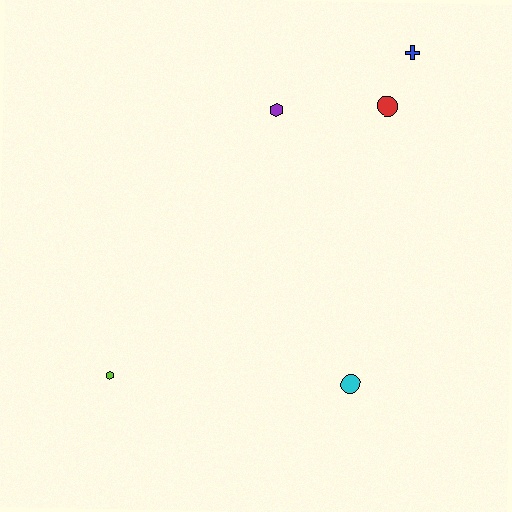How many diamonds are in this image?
There are no diamonds.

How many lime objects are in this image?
There is 1 lime object.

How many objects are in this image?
There are 5 objects.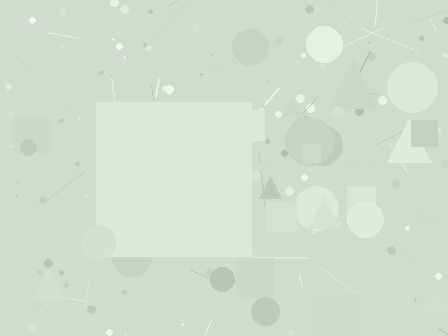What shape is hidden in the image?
A square is hidden in the image.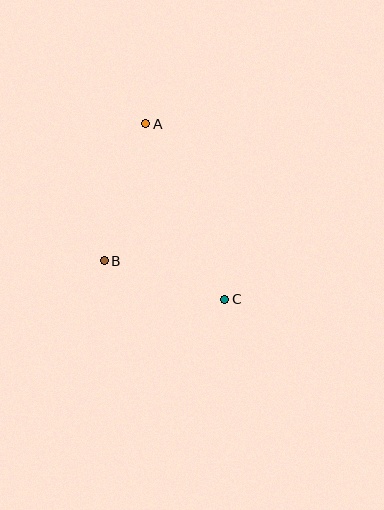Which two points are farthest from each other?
Points A and C are farthest from each other.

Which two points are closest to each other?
Points B and C are closest to each other.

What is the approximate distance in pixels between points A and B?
The distance between A and B is approximately 143 pixels.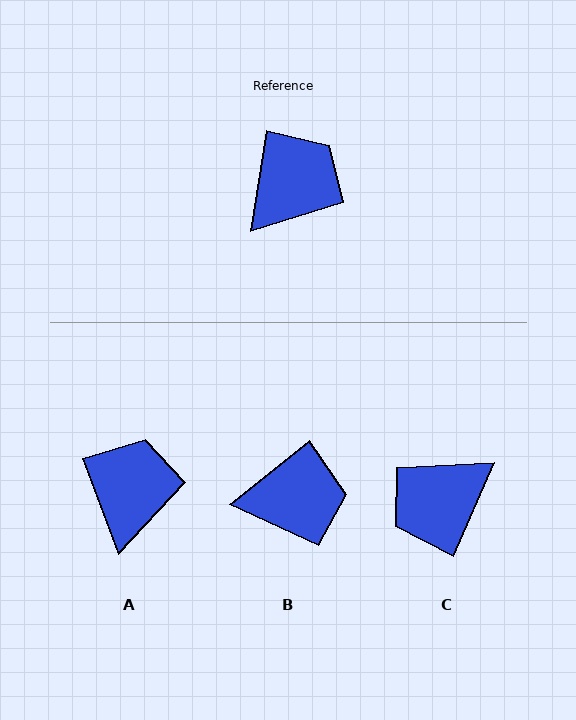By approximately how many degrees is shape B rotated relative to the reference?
Approximately 42 degrees clockwise.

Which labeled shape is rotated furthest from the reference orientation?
C, about 166 degrees away.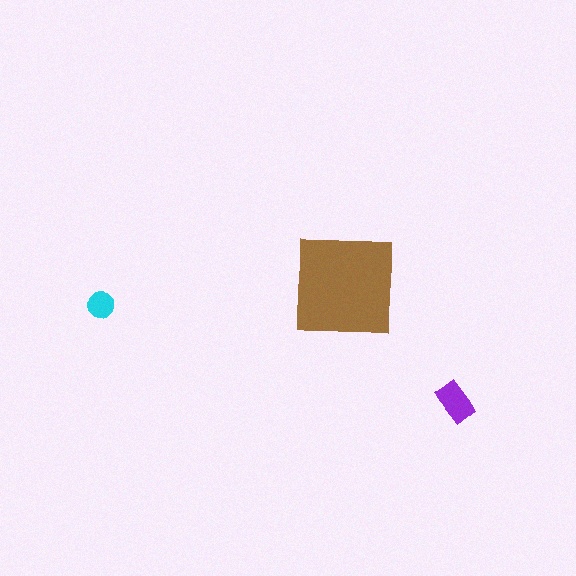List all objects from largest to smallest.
The brown square, the purple rectangle, the cyan circle.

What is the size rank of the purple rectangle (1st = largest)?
2nd.